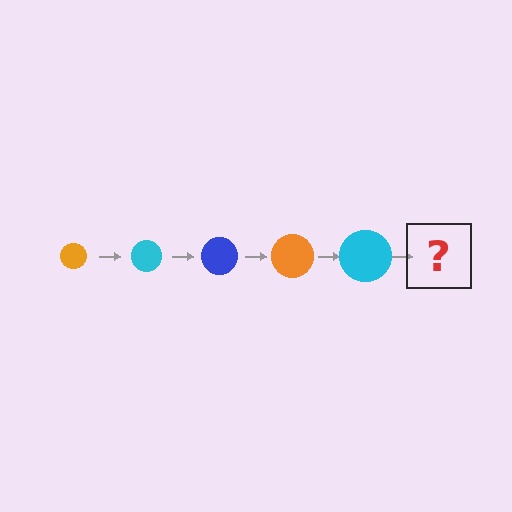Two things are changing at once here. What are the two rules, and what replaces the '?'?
The two rules are that the circle grows larger each step and the color cycles through orange, cyan, and blue. The '?' should be a blue circle, larger than the previous one.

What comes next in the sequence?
The next element should be a blue circle, larger than the previous one.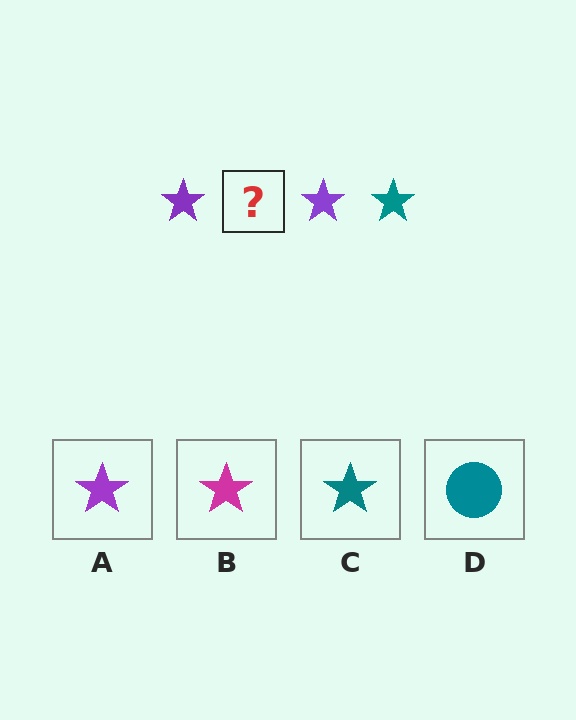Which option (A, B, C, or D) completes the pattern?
C.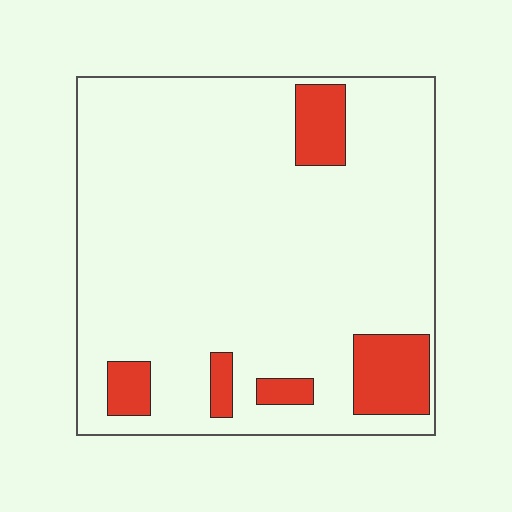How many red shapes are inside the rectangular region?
5.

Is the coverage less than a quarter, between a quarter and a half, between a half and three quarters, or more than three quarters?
Less than a quarter.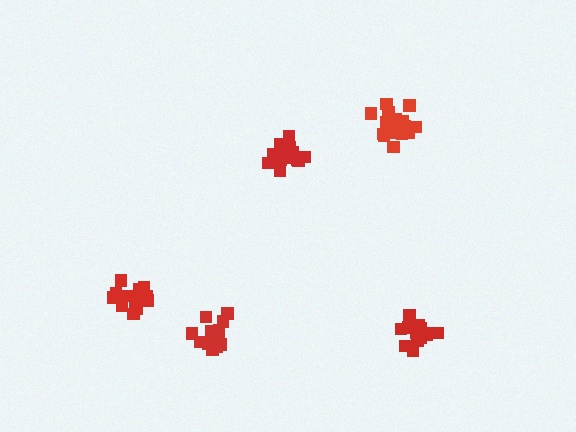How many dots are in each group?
Group 1: 17 dots, Group 2: 17 dots, Group 3: 17 dots, Group 4: 16 dots, Group 5: 15 dots (82 total).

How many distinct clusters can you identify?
There are 5 distinct clusters.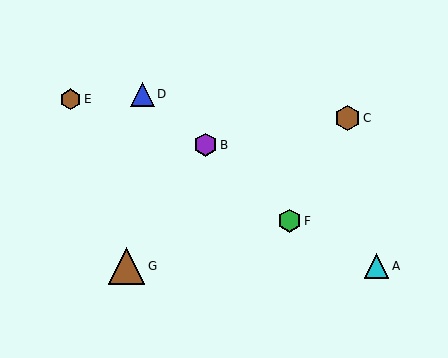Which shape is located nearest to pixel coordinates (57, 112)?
The brown hexagon (labeled E) at (70, 99) is nearest to that location.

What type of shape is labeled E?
Shape E is a brown hexagon.